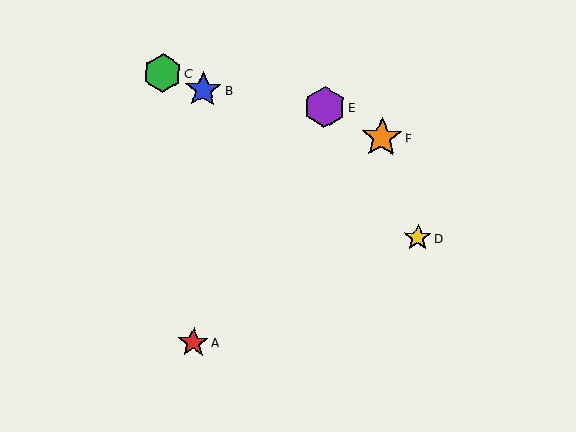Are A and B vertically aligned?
Yes, both are at x≈193.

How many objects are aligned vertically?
2 objects (A, B) are aligned vertically.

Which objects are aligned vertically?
Objects A, B are aligned vertically.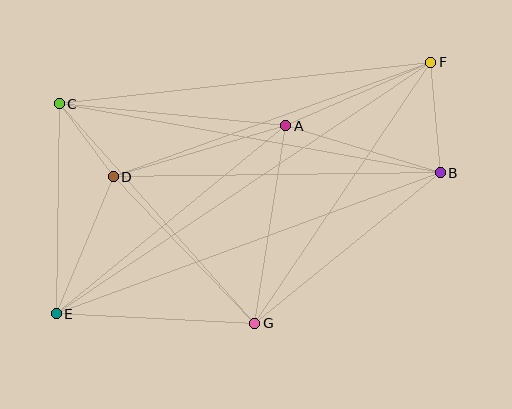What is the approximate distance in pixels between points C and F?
The distance between C and F is approximately 374 pixels.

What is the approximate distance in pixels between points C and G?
The distance between C and G is approximately 294 pixels.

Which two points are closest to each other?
Points C and D are closest to each other.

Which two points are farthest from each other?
Points E and F are farthest from each other.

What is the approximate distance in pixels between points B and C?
The distance between B and C is approximately 387 pixels.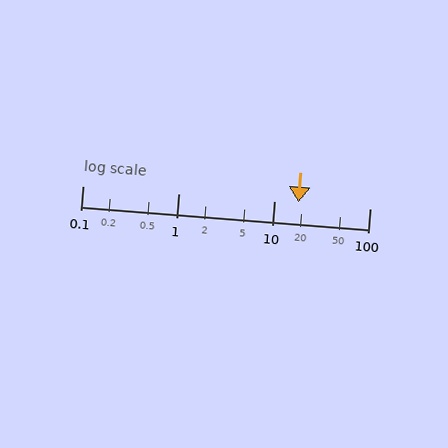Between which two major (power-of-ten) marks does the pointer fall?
The pointer is between 10 and 100.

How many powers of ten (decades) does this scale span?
The scale spans 3 decades, from 0.1 to 100.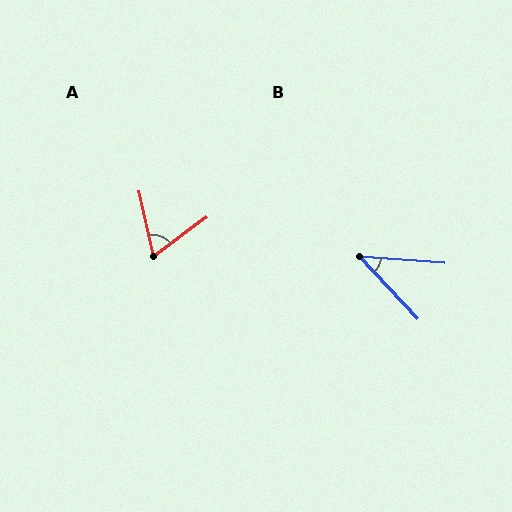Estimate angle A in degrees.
Approximately 66 degrees.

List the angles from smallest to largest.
B (43°), A (66°).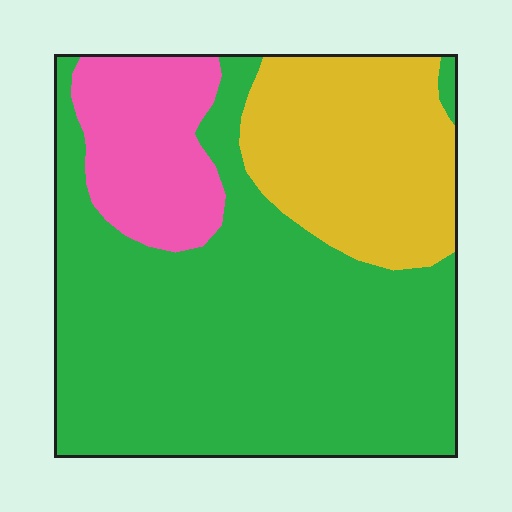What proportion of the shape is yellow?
Yellow takes up less than a quarter of the shape.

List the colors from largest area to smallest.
From largest to smallest: green, yellow, pink.